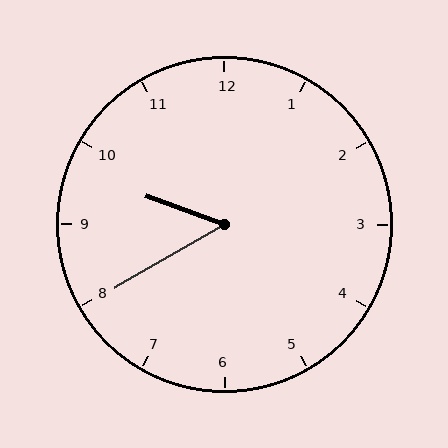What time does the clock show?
9:40.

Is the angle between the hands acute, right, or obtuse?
It is acute.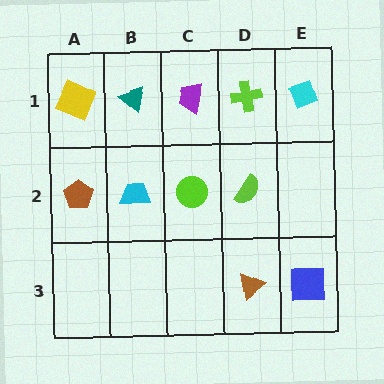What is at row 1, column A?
A yellow square.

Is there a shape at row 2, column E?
No, that cell is empty.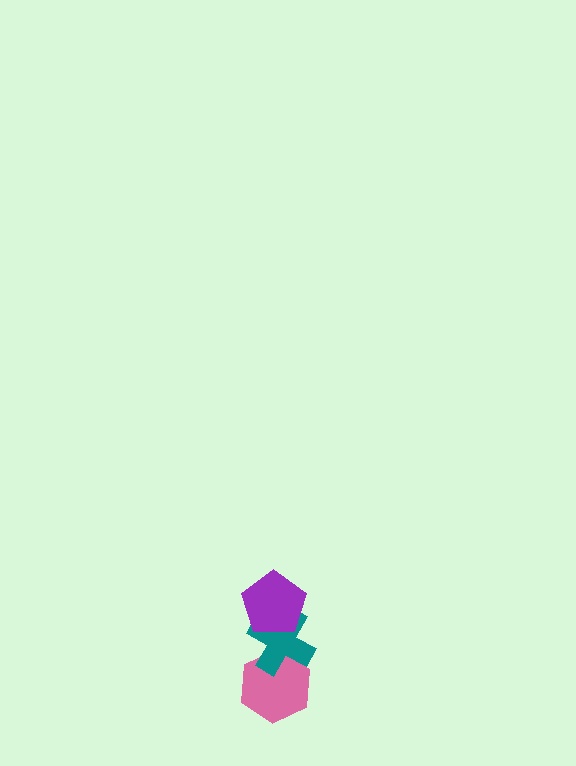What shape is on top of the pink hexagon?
The teal cross is on top of the pink hexagon.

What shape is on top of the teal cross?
The purple pentagon is on top of the teal cross.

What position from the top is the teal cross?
The teal cross is 2nd from the top.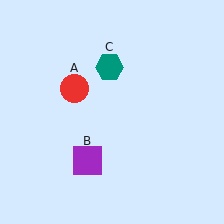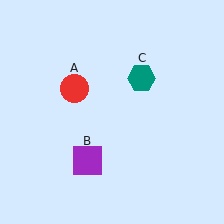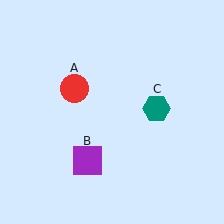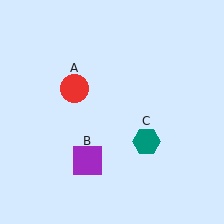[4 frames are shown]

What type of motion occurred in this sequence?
The teal hexagon (object C) rotated clockwise around the center of the scene.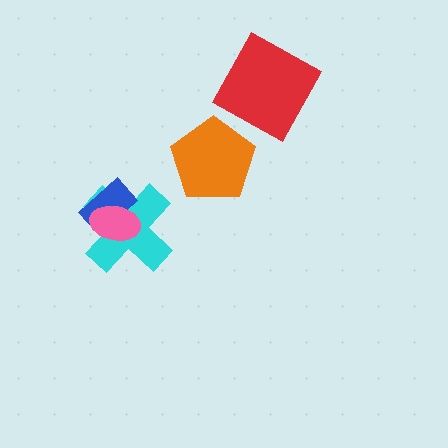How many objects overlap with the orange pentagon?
0 objects overlap with the orange pentagon.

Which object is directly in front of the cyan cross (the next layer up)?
The blue rectangle is directly in front of the cyan cross.